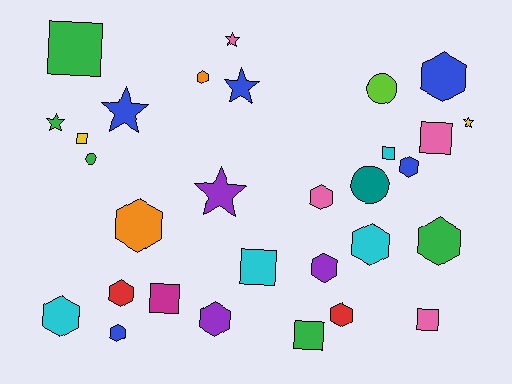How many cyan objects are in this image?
There are 4 cyan objects.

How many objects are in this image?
There are 30 objects.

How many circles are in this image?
There are 3 circles.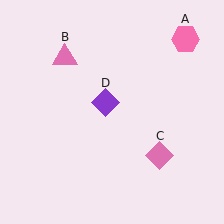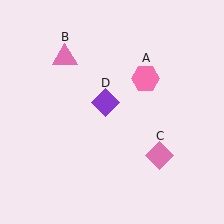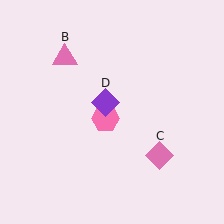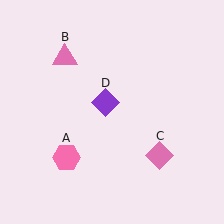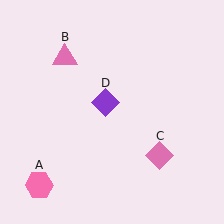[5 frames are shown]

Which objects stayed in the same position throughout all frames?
Pink triangle (object B) and pink diamond (object C) and purple diamond (object D) remained stationary.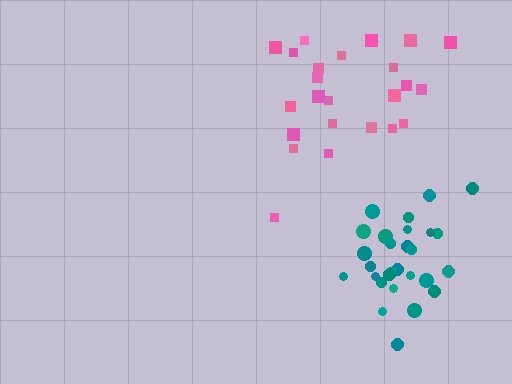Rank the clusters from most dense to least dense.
teal, pink.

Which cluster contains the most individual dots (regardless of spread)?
Teal (29).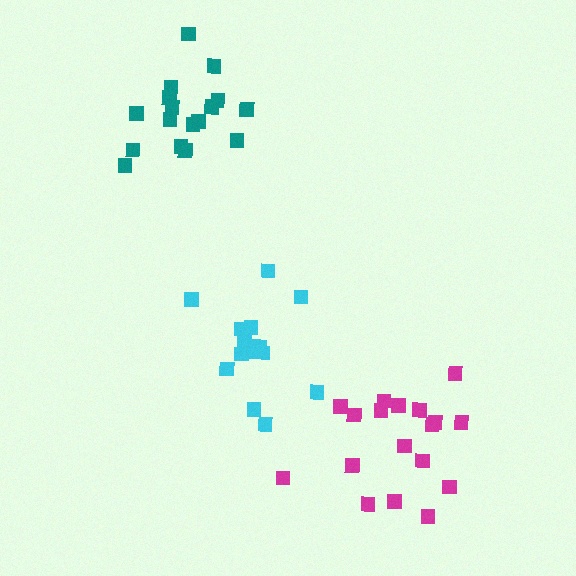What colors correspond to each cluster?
The clusters are colored: cyan, magenta, teal.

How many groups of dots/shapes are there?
There are 3 groups.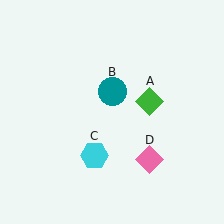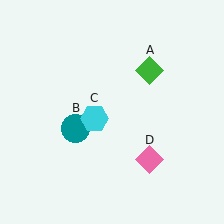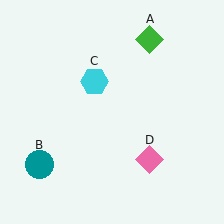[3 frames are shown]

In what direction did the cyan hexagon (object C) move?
The cyan hexagon (object C) moved up.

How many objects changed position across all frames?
3 objects changed position: green diamond (object A), teal circle (object B), cyan hexagon (object C).